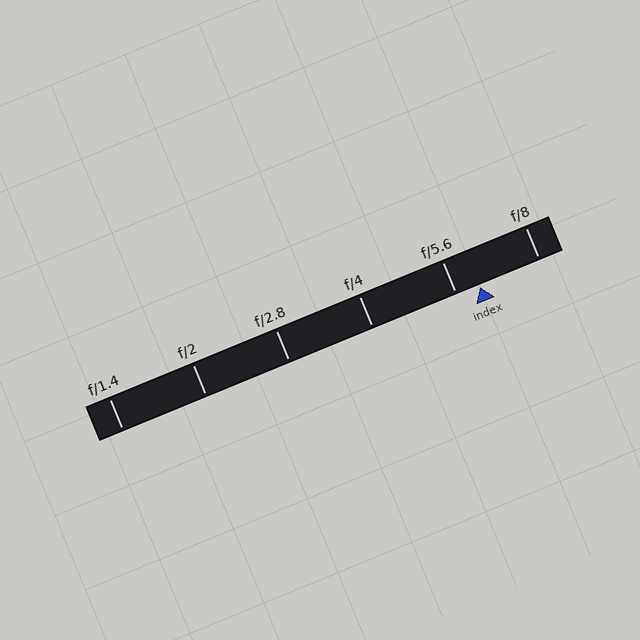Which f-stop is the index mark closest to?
The index mark is closest to f/5.6.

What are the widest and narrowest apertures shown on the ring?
The widest aperture shown is f/1.4 and the narrowest is f/8.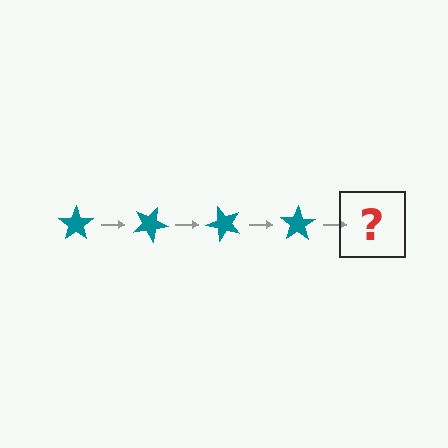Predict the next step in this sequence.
The next step is a teal star rotated 100 degrees.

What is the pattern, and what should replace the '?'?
The pattern is that the star rotates 25 degrees each step. The '?' should be a teal star rotated 100 degrees.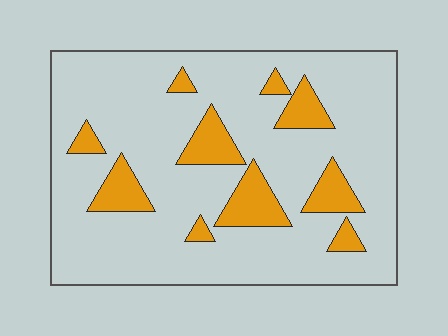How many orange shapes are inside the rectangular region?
10.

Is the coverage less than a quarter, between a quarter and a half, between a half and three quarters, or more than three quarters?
Less than a quarter.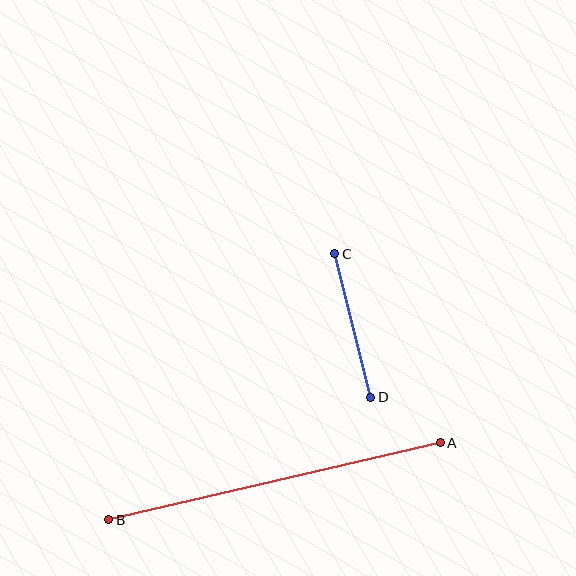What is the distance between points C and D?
The distance is approximately 148 pixels.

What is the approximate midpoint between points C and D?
The midpoint is at approximately (353, 326) pixels.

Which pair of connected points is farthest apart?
Points A and B are farthest apart.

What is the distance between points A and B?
The distance is approximately 340 pixels.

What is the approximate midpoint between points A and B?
The midpoint is at approximately (274, 481) pixels.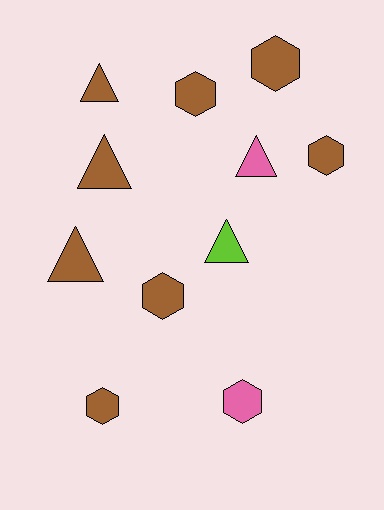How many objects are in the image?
There are 11 objects.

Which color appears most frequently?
Brown, with 8 objects.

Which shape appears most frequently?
Hexagon, with 6 objects.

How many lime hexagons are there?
There are no lime hexagons.